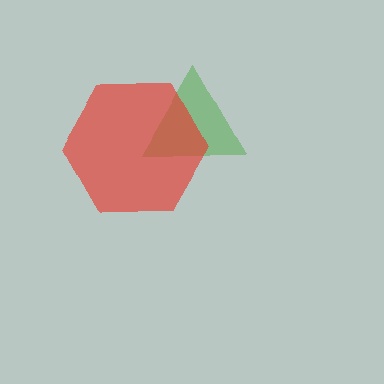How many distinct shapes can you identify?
There are 2 distinct shapes: a green triangle, a red hexagon.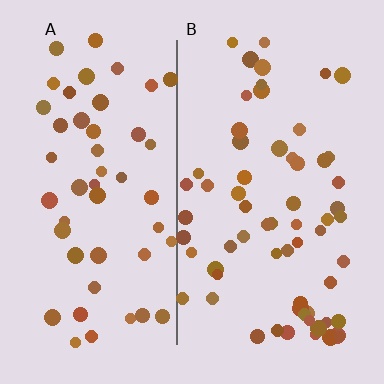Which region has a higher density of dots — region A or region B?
B (the right).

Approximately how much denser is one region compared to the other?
Approximately 1.3× — region B over region A.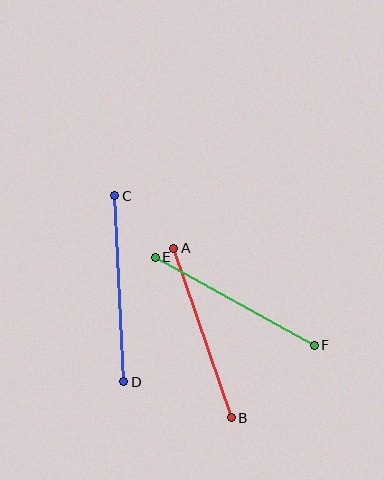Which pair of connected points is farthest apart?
Points C and D are farthest apart.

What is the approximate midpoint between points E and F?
The midpoint is at approximately (235, 301) pixels.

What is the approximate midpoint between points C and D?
The midpoint is at approximately (119, 289) pixels.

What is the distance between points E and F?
The distance is approximately 182 pixels.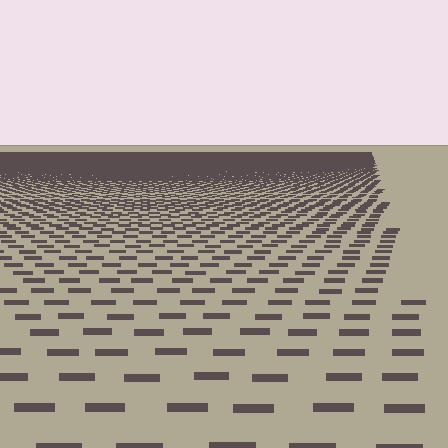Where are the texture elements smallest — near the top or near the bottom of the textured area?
Near the top.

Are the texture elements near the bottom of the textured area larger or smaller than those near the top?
Larger. Near the bottom, elements are closer to the viewer and appear at a bigger on-screen size.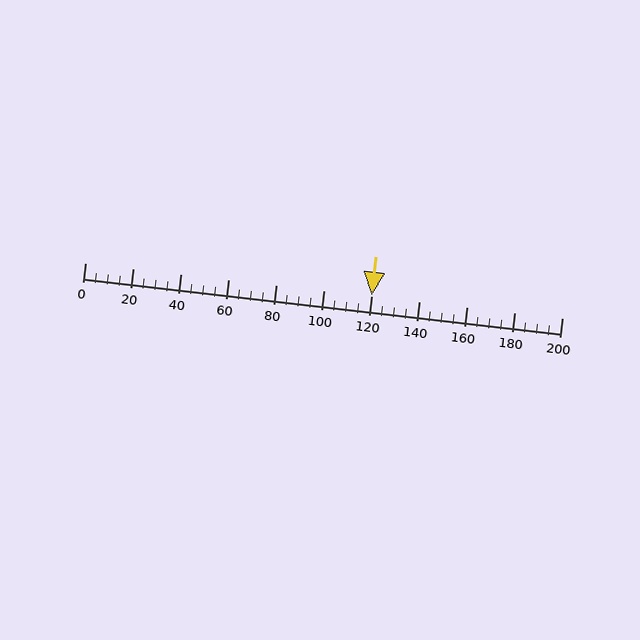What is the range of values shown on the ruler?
The ruler shows values from 0 to 200.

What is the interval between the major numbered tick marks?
The major tick marks are spaced 20 units apart.